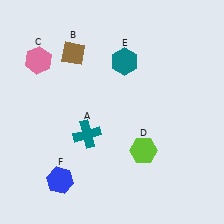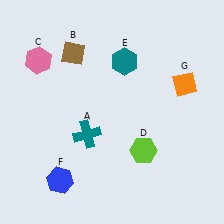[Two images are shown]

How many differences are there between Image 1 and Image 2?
There is 1 difference between the two images.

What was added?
An orange diamond (G) was added in Image 2.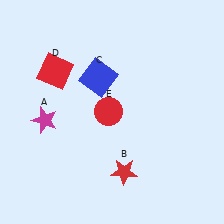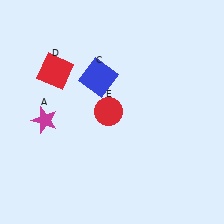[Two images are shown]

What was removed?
The red star (B) was removed in Image 2.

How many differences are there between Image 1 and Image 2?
There is 1 difference between the two images.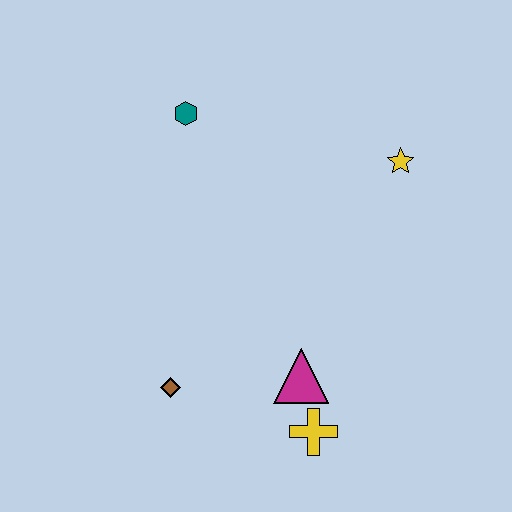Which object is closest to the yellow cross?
The magenta triangle is closest to the yellow cross.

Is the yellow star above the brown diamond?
Yes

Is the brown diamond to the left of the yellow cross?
Yes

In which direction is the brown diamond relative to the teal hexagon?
The brown diamond is below the teal hexagon.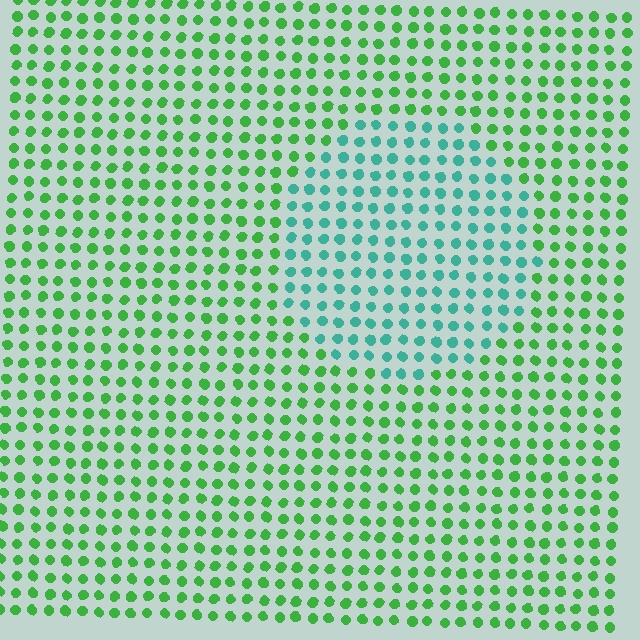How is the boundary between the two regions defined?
The boundary is defined purely by a slight shift in hue (about 47 degrees). Spacing, size, and orientation are identical on both sides.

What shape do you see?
I see a circle.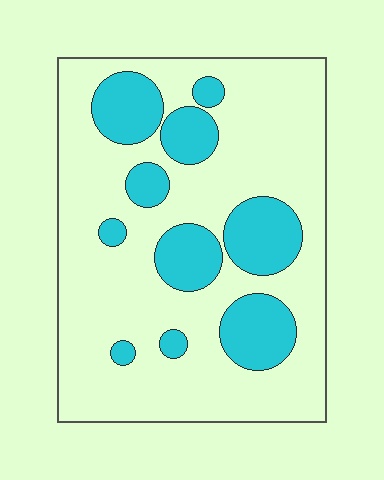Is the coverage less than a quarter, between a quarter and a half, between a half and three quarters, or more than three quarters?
Between a quarter and a half.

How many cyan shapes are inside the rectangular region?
10.